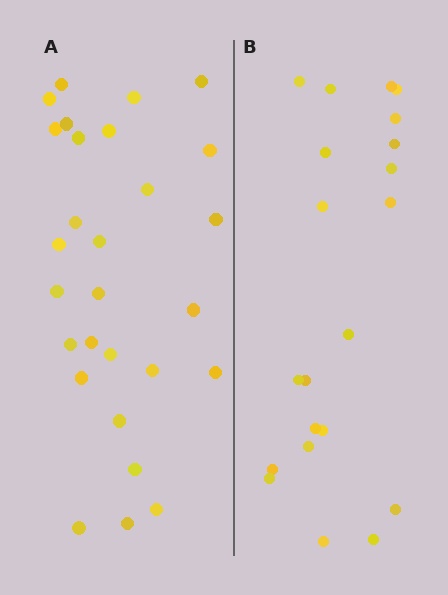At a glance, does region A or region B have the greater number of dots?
Region A (the left region) has more dots.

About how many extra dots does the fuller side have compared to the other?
Region A has roughly 8 or so more dots than region B.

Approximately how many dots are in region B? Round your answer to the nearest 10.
About 20 dots. (The exact count is 21, which rounds to 20.)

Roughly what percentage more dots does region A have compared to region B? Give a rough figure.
About 35% more.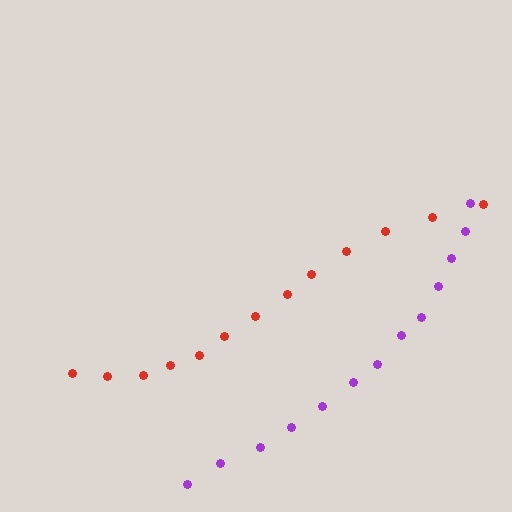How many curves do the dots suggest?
There are 2 distinct paths.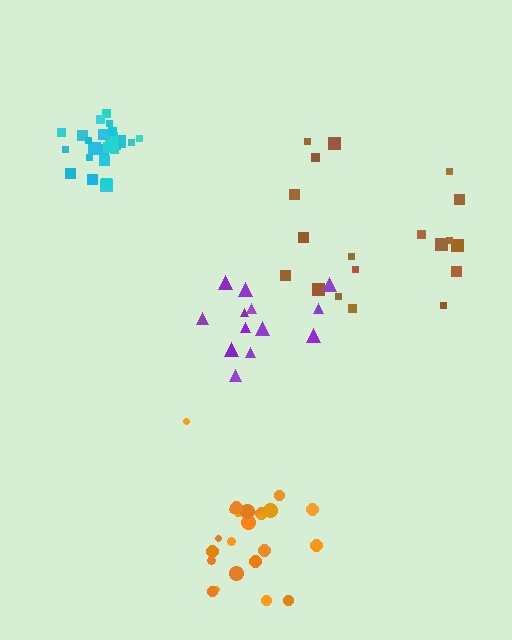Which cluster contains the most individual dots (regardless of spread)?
Cyan (28).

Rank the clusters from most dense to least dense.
cyan, orange, purple, brown.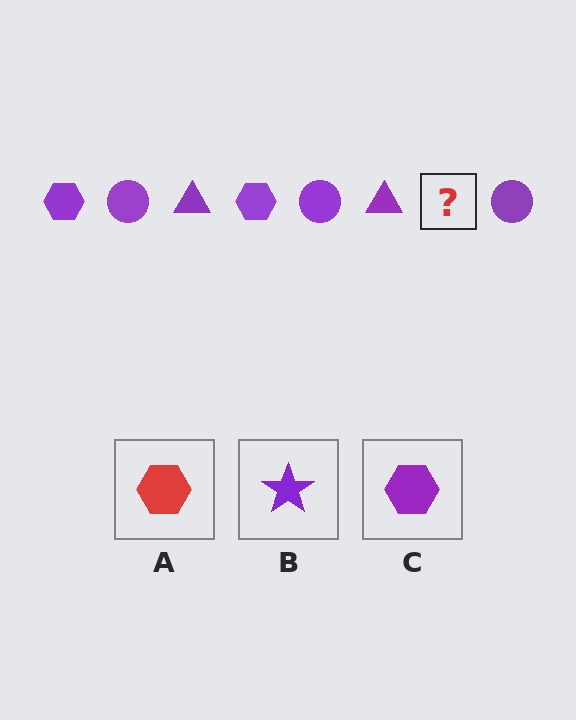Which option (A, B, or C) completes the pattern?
C.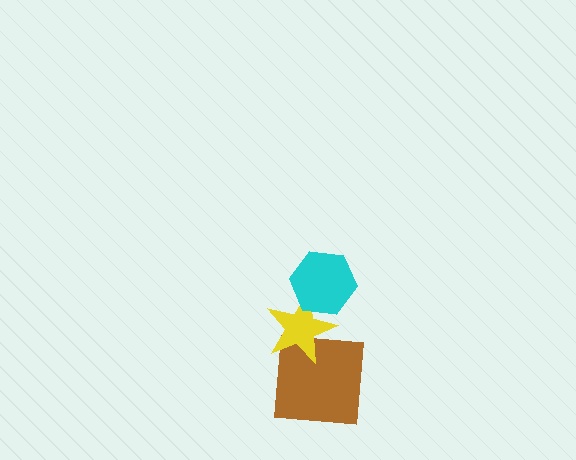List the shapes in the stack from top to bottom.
From top to bottom: the cyan hexagon, the yellow star, the brown square.